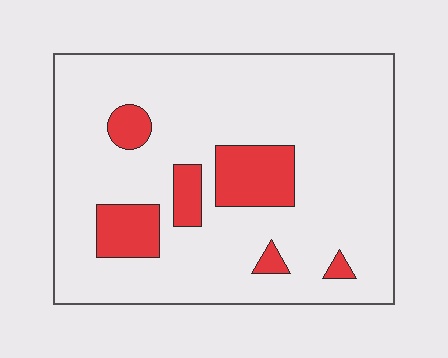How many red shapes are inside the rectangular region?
6.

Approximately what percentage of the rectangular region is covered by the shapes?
Approximately 15%.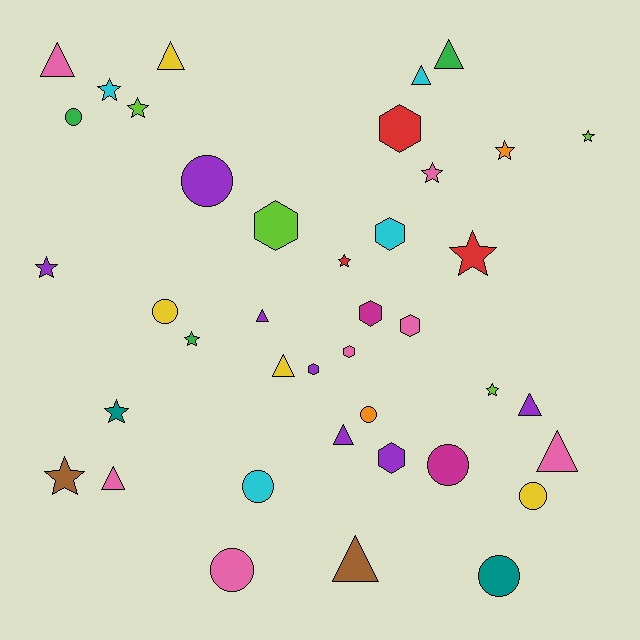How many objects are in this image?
There are 40 objects.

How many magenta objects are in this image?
There are 2 magenta objects.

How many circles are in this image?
There are 9 circles.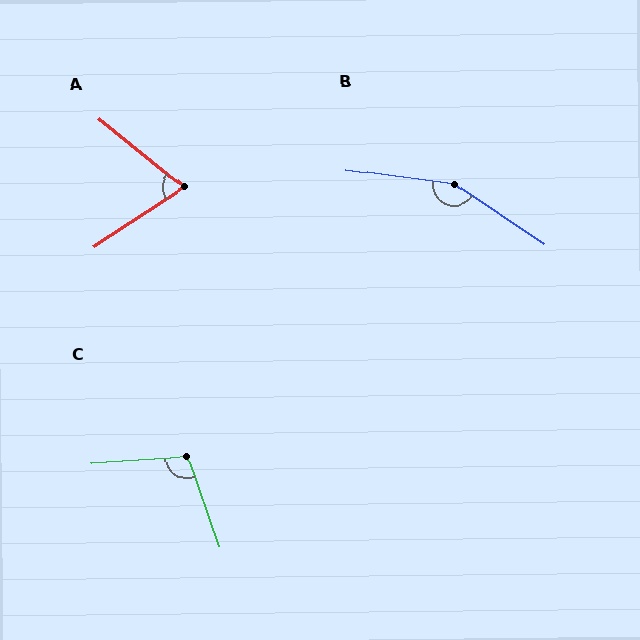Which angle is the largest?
B, at approximately 154 degrees.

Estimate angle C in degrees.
Approximately 105 degrees.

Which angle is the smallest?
A, at approximately 73 degrees.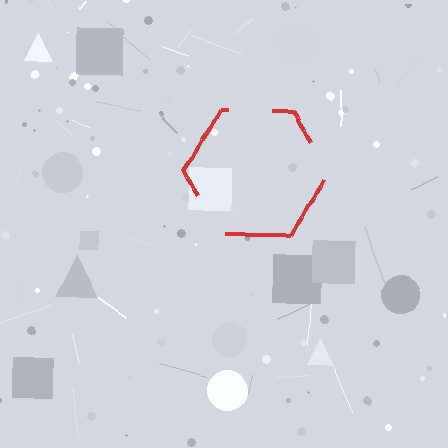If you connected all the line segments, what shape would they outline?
They would outline a hexagon.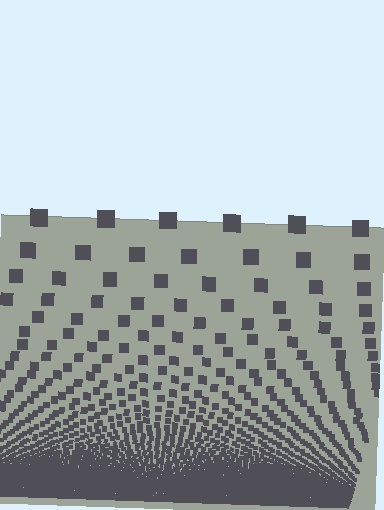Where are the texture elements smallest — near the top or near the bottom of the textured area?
Near the bottom.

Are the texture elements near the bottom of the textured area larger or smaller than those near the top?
Smaller. The gradient is inverted — elements near the bottom are smaller and denser.